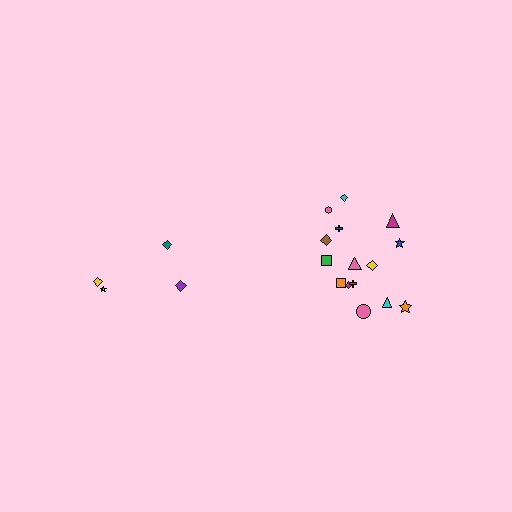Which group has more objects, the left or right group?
The right group.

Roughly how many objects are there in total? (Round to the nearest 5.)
Roughly 20 objects in total.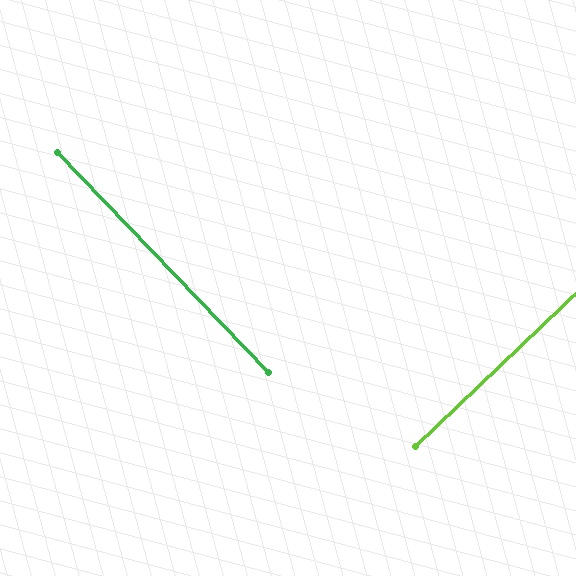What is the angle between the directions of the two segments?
Approximately 90 degrees.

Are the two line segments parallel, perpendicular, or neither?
Perpendicular — they meet at approximately 90°.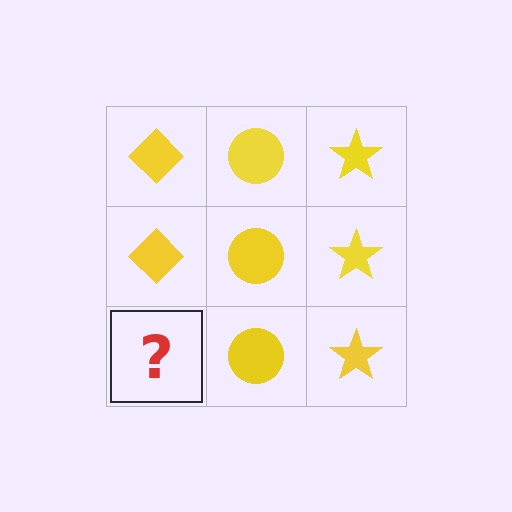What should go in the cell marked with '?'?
The missing cell should contain a yellow diamond.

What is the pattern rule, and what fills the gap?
The rule is that each column has a consistent shape. The gap should be filled with a yellow diamond.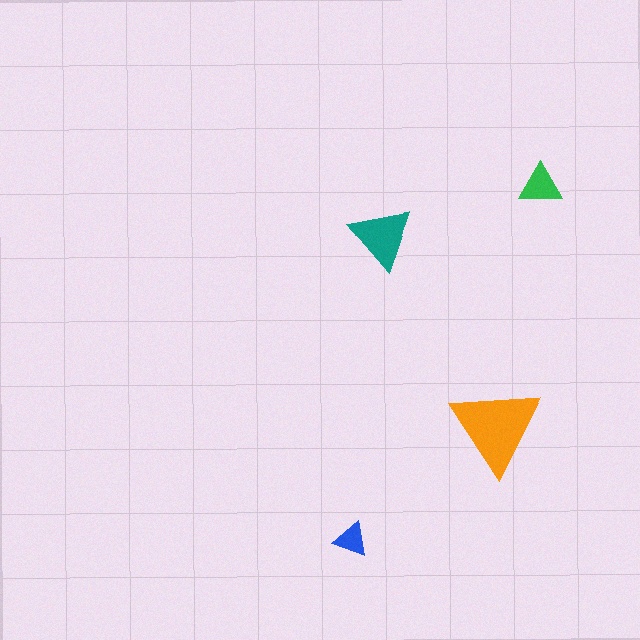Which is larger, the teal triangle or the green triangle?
The teal one.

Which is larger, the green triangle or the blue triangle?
The green one.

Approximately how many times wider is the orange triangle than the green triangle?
About 2 times wider.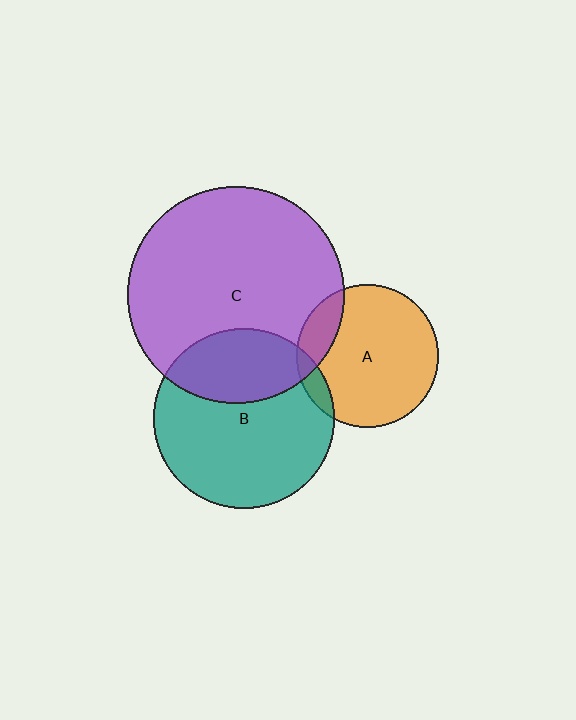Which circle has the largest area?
Circle C (purple).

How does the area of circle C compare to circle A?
Approximately 2.3 times.